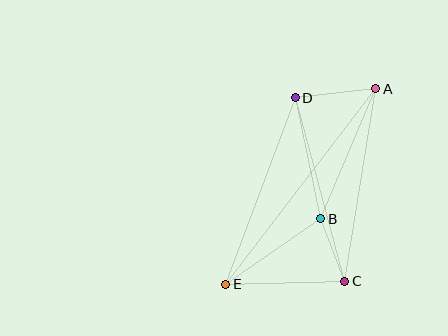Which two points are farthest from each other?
Points A and E are farthest from each other.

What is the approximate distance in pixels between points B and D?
The distance between B and D is approximately 124 pixels.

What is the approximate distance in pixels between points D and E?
The distance between D and E is approximately 199 pixels.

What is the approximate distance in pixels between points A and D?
The distance between A and D is approximately 81 pixels.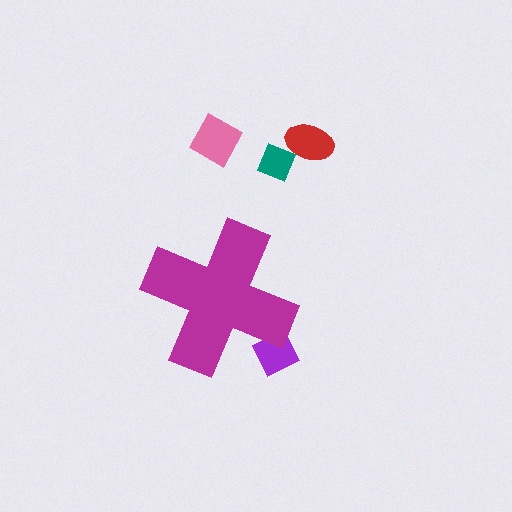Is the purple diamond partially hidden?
Yes, the purple diamond is partially hidden behind the magenta cross.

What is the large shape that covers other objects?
A magenta cross.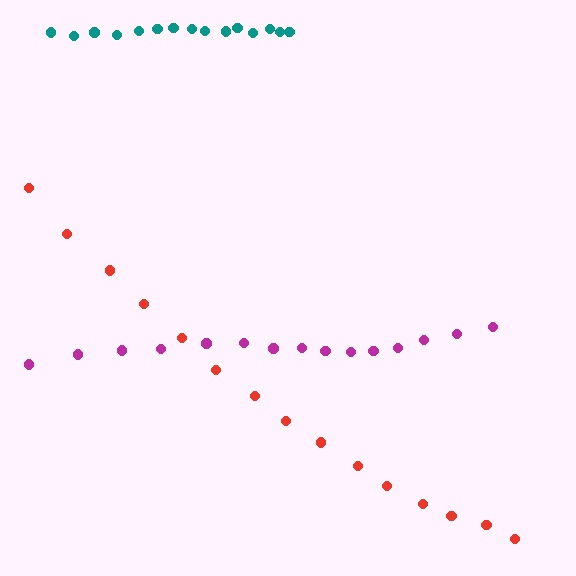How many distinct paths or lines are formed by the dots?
There are 3 distinct paths.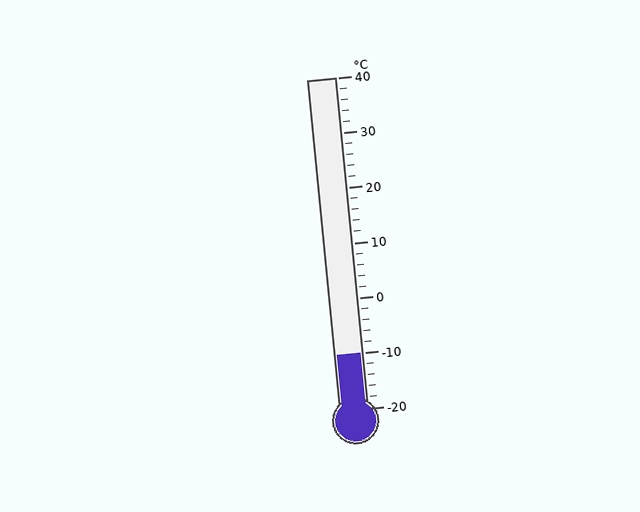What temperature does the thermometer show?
The thermometer shows approximately -10°C.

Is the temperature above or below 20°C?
The temperature is below 20°C.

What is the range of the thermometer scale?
The thermometer scale ranges from -20°C to 40°C.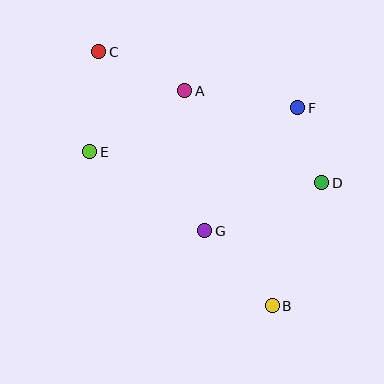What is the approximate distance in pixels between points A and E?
The distance between A and E is approximately 113 pixels.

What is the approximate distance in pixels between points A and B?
The distance between A and B is approximately 232 pixels.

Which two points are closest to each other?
Points D and F are closest to each other.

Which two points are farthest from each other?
Points B and C are farthest from each other.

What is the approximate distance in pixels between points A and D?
The distance between A and D is approximately 165 pixels.